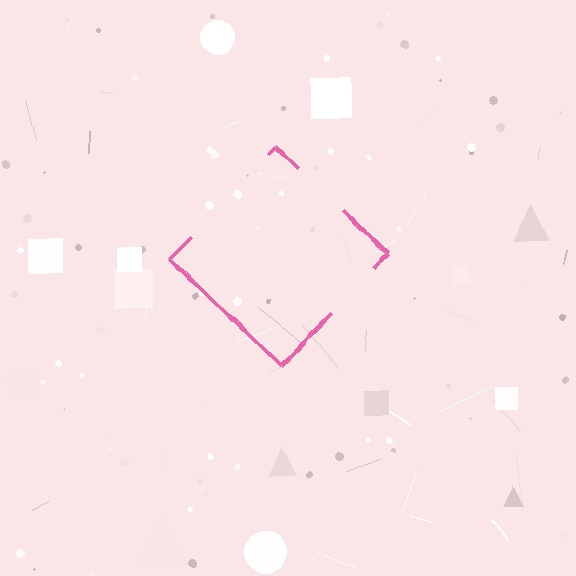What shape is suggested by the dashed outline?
The dashed outline suggests a diamond.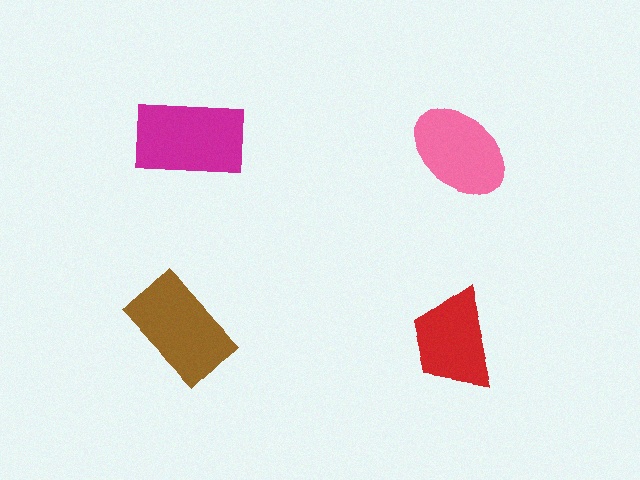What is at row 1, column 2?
A pink ellipse.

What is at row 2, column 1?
A brown rectangle.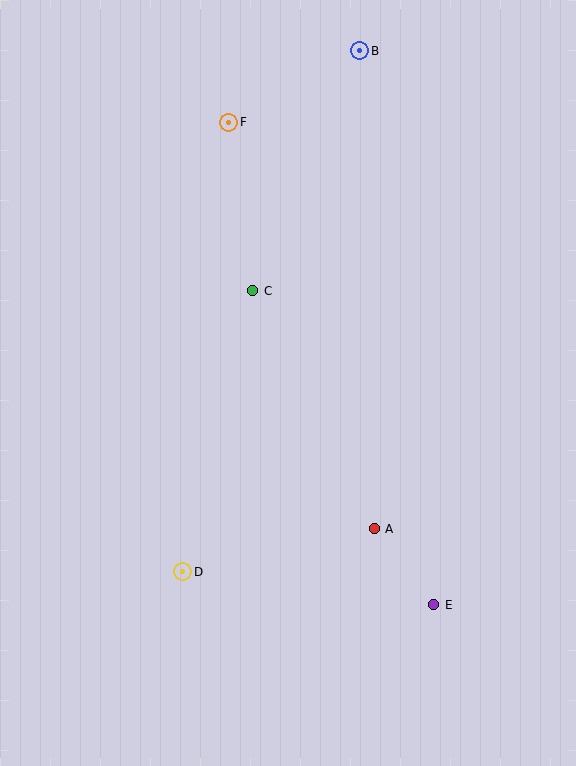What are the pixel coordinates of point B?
Point B is at (360, 51).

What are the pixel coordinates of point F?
Point F is at (229, 122).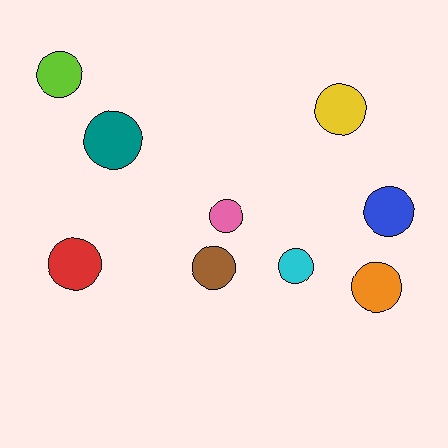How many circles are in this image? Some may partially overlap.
There are 9 circles.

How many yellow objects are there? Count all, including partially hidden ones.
There is 1 yellow object.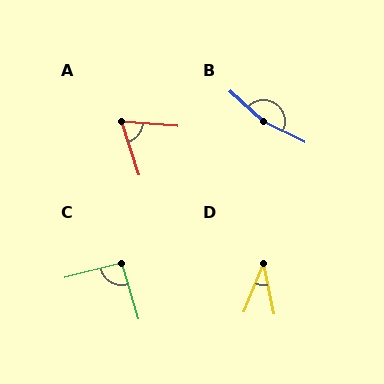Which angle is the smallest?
D, at approximately 33 degrees.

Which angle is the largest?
B, at approximately 164 degrees.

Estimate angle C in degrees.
Approximately 92 degrees.